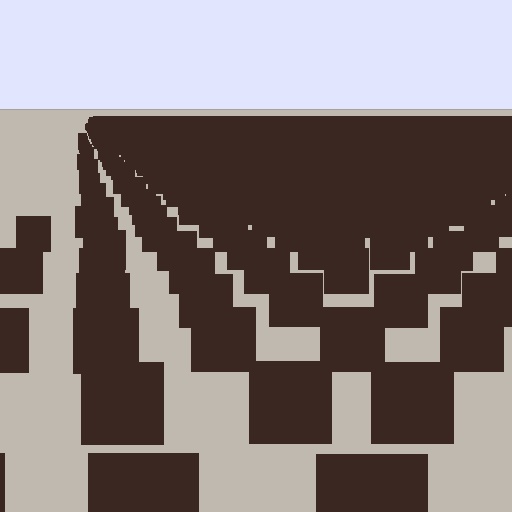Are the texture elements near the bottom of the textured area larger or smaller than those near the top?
Larger. Near the bottom, elements are closer to the viewer and appear at a bigger on-screen size.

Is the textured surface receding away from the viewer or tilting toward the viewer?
The surface is receding away from the viewer. Texture elements get smaller and denser toward the top.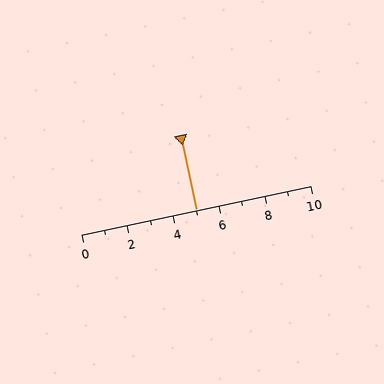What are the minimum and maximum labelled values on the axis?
The axis runs from 0 to 10.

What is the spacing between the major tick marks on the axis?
The major ticks are spaced 2 apart.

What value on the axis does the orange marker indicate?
The marker indicates approximately 5.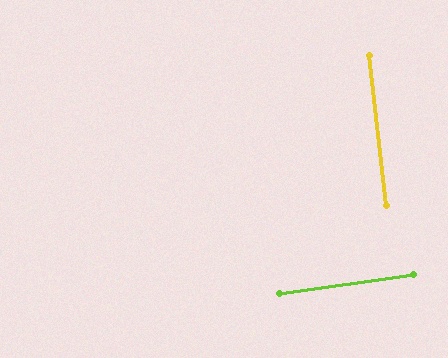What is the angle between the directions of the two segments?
Approximately 89 degrees.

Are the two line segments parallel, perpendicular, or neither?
Perpendicular — they meet at approximately 89°.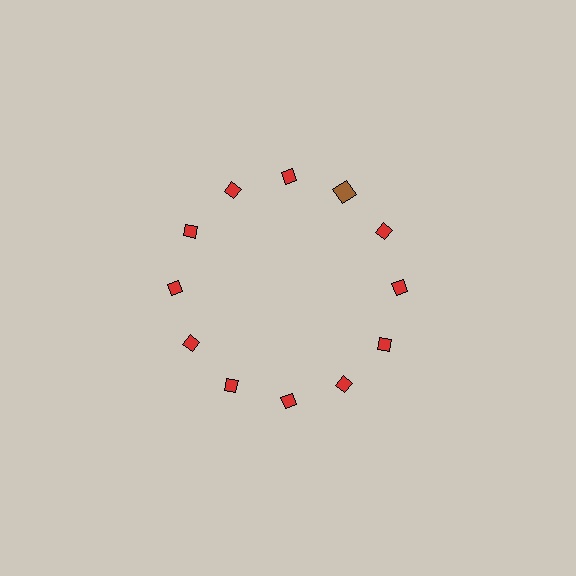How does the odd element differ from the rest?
It differs in both color (brown instead of red) and shape (square instead of diamond).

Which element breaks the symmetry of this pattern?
The brown square at roughly the 1 o'clock position breaks the symmetry. All other shapes are red diamonds.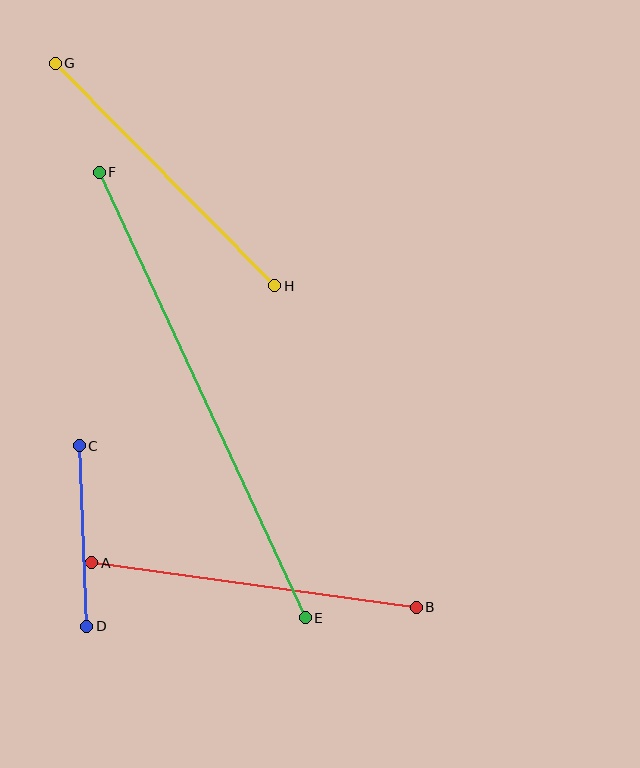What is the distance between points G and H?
The distance is approximately 313 pixels.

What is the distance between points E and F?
The distance is approximately 491 pixels.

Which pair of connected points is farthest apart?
Points E and F are farthest apart.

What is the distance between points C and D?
The distance is approximately 181 pixels.